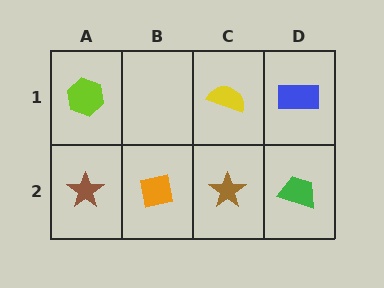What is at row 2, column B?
An orange square.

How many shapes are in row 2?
4 shapes.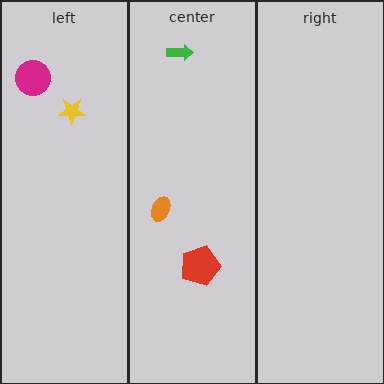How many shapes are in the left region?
2.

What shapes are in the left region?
The yellow star, the magenta circle.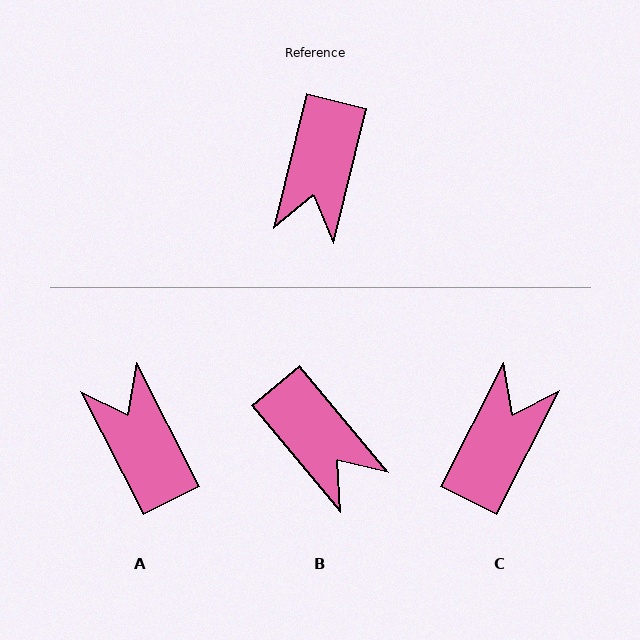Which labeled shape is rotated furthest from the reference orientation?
C, about 167 degrees away.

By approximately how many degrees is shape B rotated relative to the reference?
Approximately 53 degrees counter-clockwise.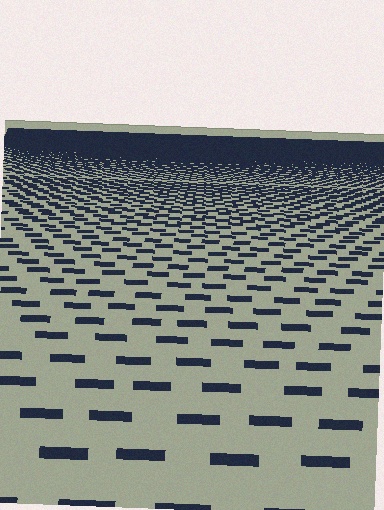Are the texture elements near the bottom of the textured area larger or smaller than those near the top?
Larger. Near the bottom, elements are closer to the viewer and appear at a bigger on-screen size.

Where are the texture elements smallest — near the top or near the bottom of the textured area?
Near the top.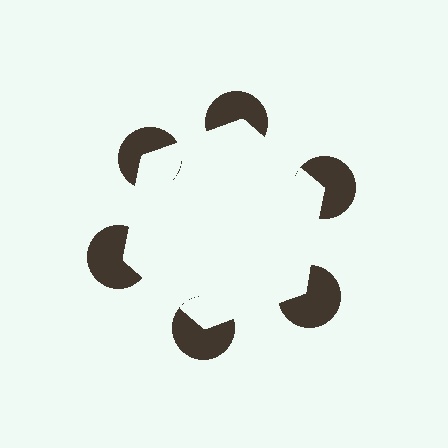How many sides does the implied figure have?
6 sides.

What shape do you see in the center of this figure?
An illusory hexagon — its edges are inferred from the aligned wedge cuts in the pac-man discs, not physically drawn.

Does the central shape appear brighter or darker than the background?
It typically appears slightly brighter than the background, even though no actual brightness change is drawn.